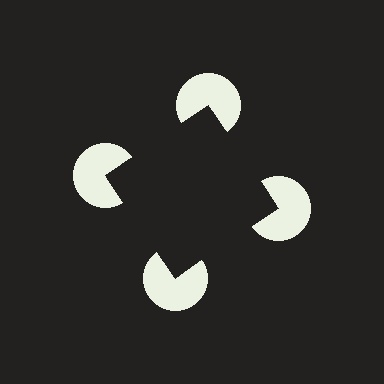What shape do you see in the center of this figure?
An illusory square — its edges are inferred from the aligned wedge cuts in the pac-man discs, not physically drawn.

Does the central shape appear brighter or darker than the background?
It typically appears slightly darker than the background, even though no actual brightness change is drawn.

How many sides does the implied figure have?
4 sides.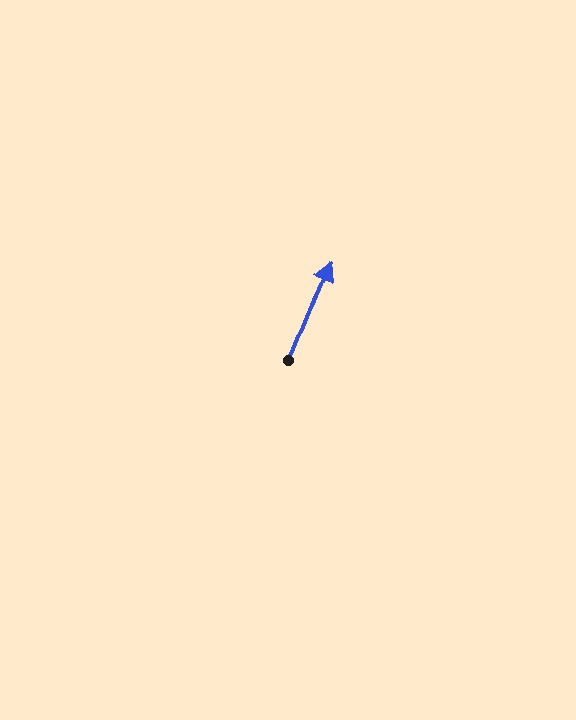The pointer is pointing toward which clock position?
Roughly 1 o'clock.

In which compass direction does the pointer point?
North.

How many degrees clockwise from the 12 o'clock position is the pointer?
Approximately 22 degrees.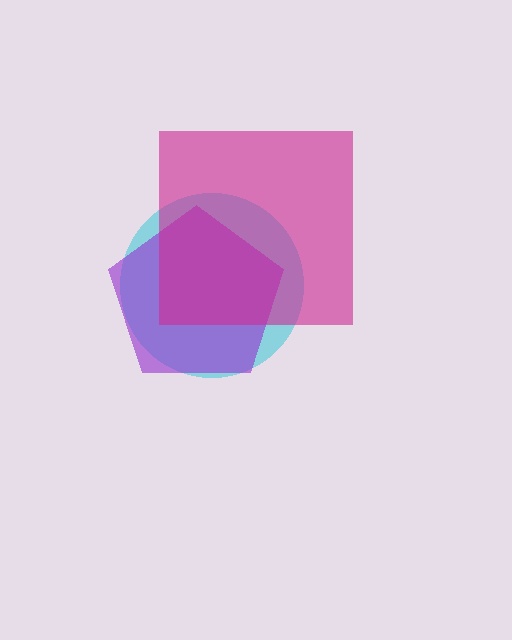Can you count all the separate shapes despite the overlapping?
Yes, there are 3 separate shapes.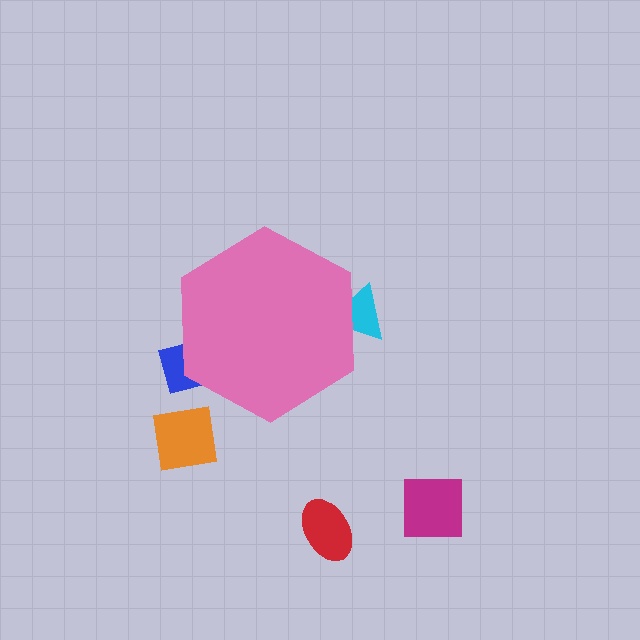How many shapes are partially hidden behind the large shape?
2 shapes are partially hidden.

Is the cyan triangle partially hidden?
Yes, the cyan triangle is partially hidden behind the pink hexagon.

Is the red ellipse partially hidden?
No, the red ellipse is fully visible.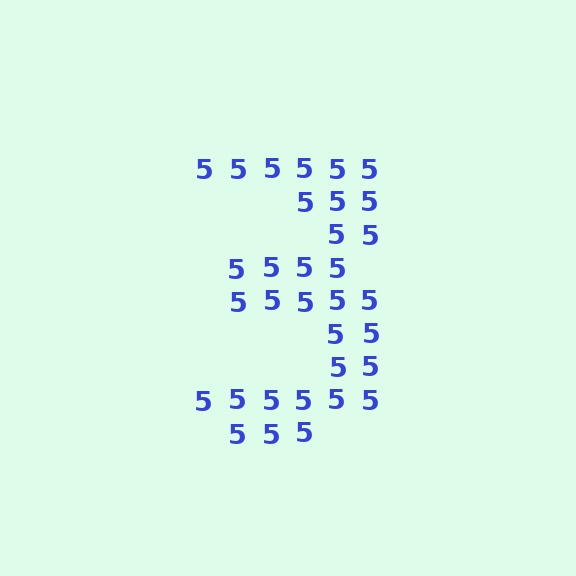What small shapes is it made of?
It is made of small digit 5's.